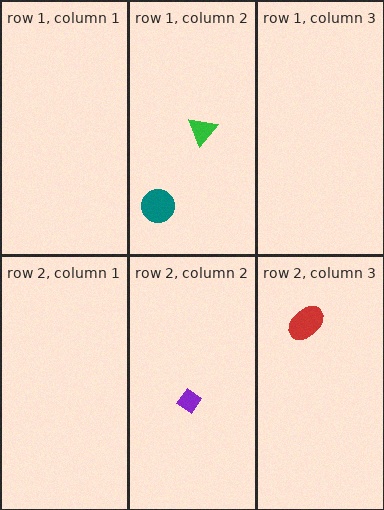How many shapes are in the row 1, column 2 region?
2.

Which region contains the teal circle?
The row 1, column 2 region.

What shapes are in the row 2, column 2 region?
The purple diamond.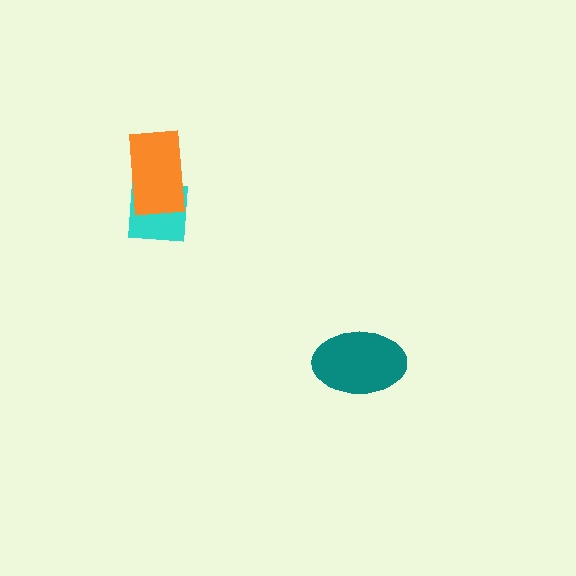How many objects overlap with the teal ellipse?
0 objects overlap with the teal ellipse.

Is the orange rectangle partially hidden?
No, no other shape covers it.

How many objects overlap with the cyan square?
1 object overlaps with the cyan square.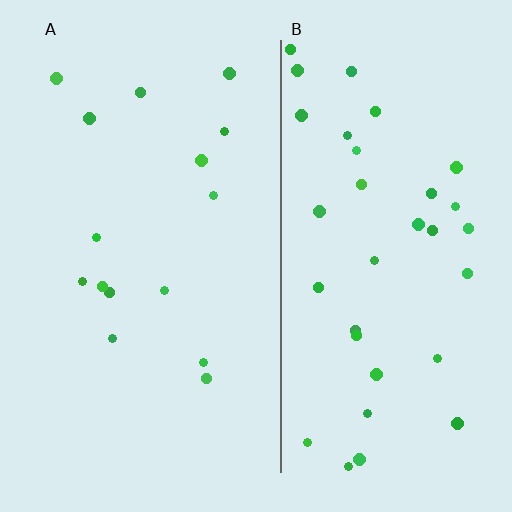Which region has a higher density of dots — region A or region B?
B (the right).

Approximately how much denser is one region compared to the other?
Approximately 2.3× — region B over region A.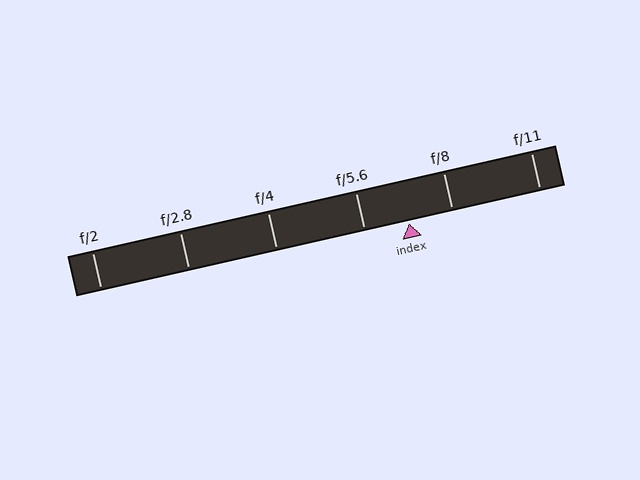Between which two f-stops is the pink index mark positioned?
The index mark is between f/5.6 and f/8.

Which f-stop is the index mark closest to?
The index mark is closest to f/8.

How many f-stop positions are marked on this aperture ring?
There are 6 f-stop positions marked.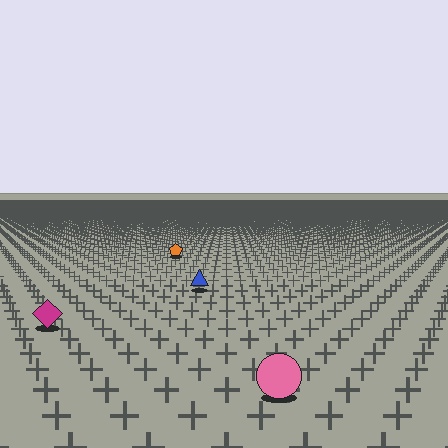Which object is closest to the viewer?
The pink circle is closest. The texture marks near it are larger and more spread out.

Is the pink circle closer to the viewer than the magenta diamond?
Yes. The pink circle is closer — you can tell from the texture gradient: the ground texture is coarser near it.